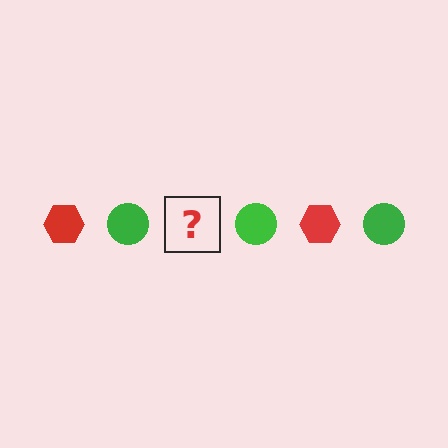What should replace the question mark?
The question mark should be replaced with a red hexagon.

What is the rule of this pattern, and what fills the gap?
The rule is that the pattern alternates between red hexagon and green circle. The gap should be filled with a red hexagon.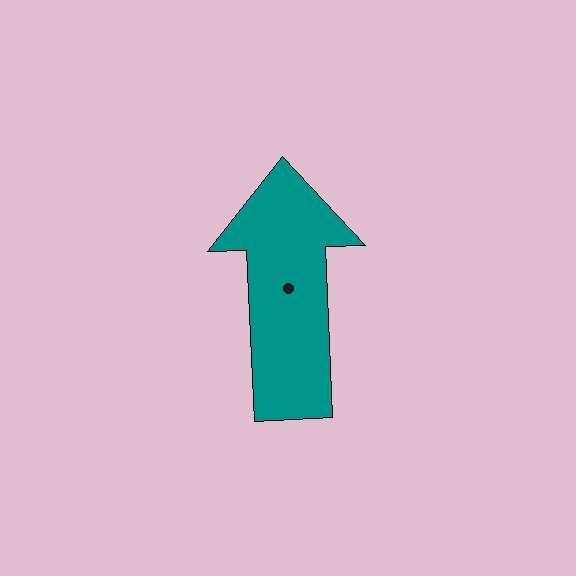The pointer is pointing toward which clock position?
Roughly 12 o'clock.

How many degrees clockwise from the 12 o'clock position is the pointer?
Approximately 358 degrees.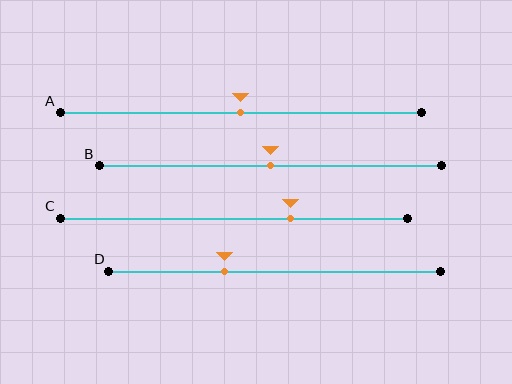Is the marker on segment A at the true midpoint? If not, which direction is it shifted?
Yes, the marker on segment A is at the true midpoint.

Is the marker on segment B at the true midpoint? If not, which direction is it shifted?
Yes, the marker on segment B is at the true midpoint.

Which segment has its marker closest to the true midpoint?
Segment A has its marker closest to the true midpoint.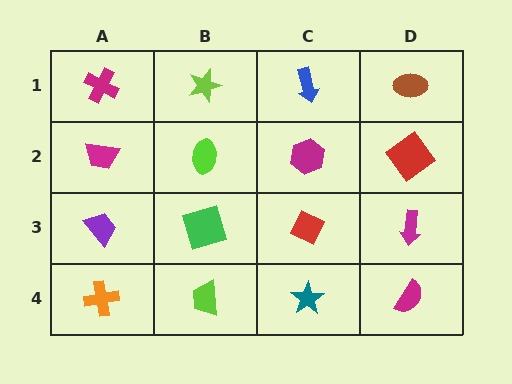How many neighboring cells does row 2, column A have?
3.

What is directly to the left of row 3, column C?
A green square.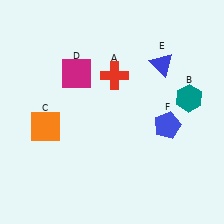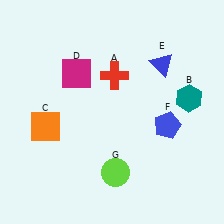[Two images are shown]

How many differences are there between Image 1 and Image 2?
There is 1 difference between the two images.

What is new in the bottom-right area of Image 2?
A lime circle (G) was added in the bottom-right area of Image 2.